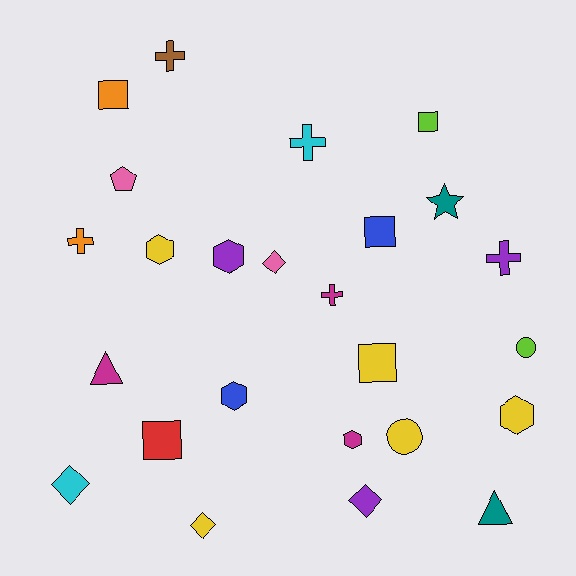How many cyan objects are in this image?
There are 2 cyan objects.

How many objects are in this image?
There are 25 objects.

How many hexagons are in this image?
There are 5 hexagons.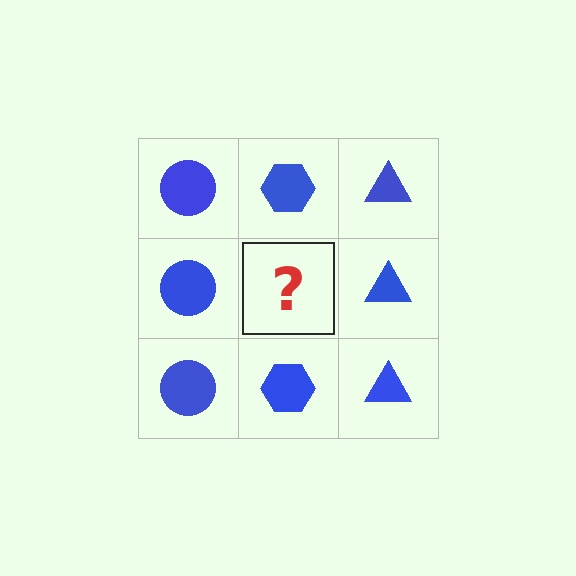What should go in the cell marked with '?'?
The missing cell should contain a blue hexagon.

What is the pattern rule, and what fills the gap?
The rule is that each column has a consistent shape. The gap should be filled with a blue hexagon.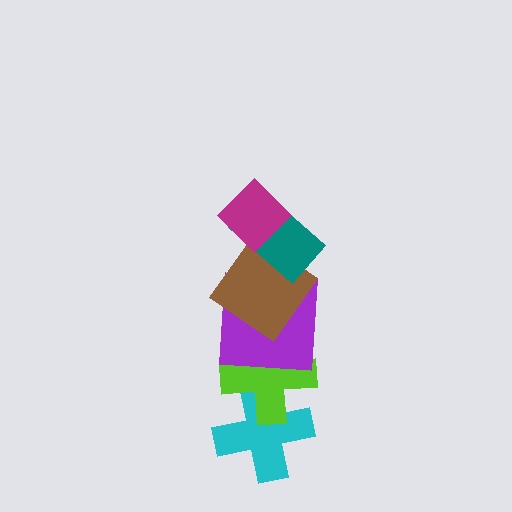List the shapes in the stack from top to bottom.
From top to bottom: the magenta diamond, the teal rectangle, the brown diamond, the purple square, the lime cross, the cyan cross.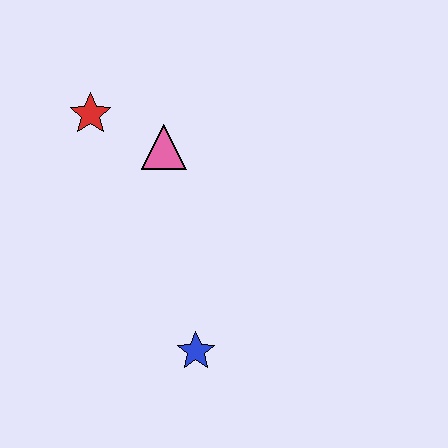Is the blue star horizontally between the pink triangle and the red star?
No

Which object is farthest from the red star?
The blue star is farthest from the red star.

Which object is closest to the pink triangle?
The red star is closest to the pink triangle.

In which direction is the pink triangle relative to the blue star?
The pink triangle is above the blue star.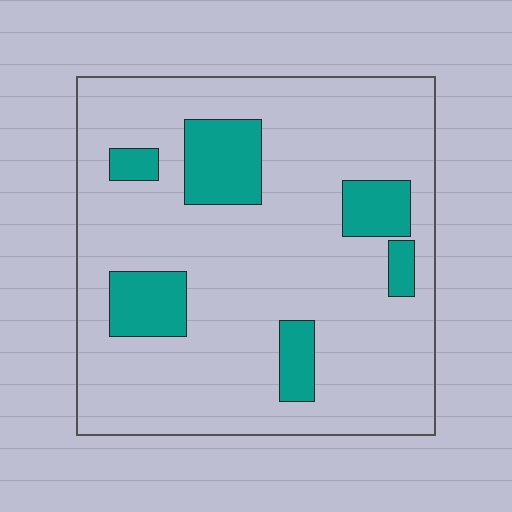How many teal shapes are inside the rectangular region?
6.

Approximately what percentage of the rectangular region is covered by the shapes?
Approximately 15%.